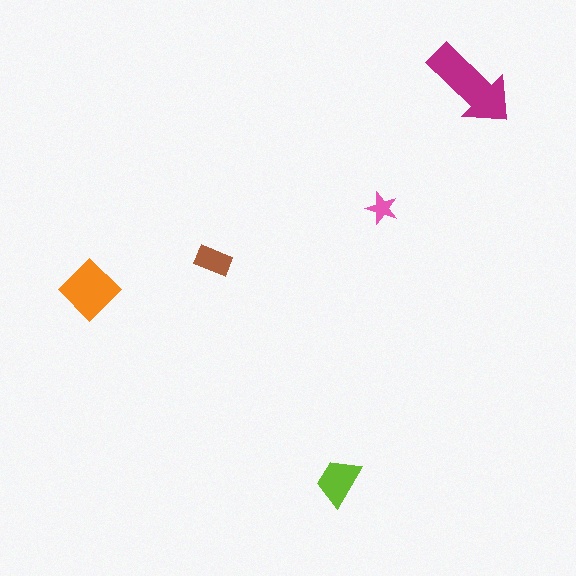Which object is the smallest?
The pink star.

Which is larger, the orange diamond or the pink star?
The orange diamond.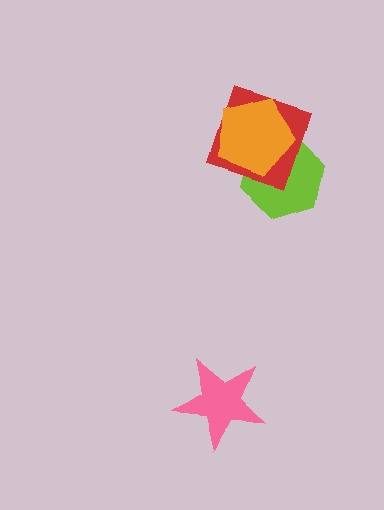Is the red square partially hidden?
Yes, it is partially covered by another shape.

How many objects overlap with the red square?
2 objects overlap with the red square.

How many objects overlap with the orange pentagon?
2 objects overlap with the orange pentagon.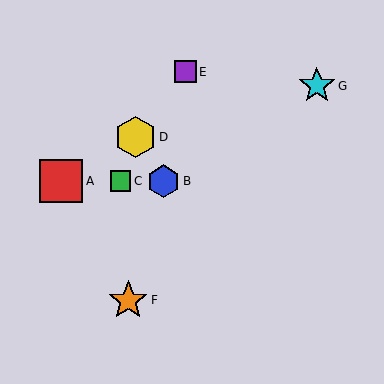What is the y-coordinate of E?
Object E is at y≈72.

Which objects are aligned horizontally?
Objects A, B, C are aligned horizontally.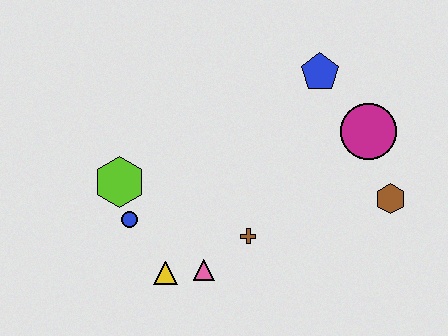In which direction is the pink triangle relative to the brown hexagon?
The pink triangle is to the left of the brown hexagon.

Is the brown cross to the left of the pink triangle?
No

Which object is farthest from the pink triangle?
The blue pentagon is farthest from the pink triangle.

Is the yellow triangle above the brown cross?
No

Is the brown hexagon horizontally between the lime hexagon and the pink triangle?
No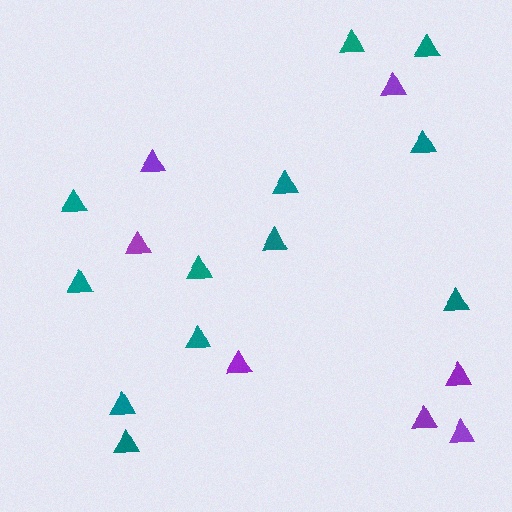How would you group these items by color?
There are 2 groups: one group of purple triangles (7) and one group of teal triangles (12).